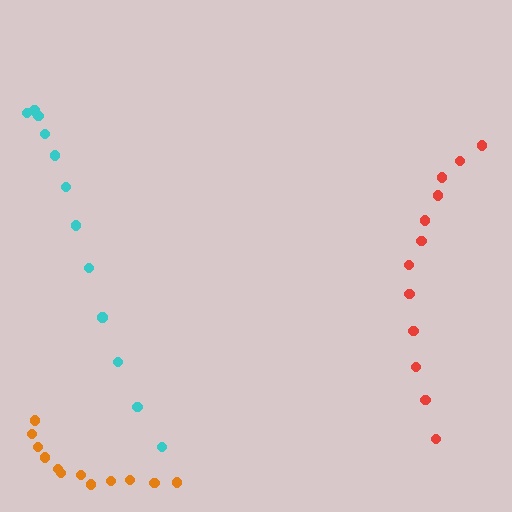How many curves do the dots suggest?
There are 3 distinct paths.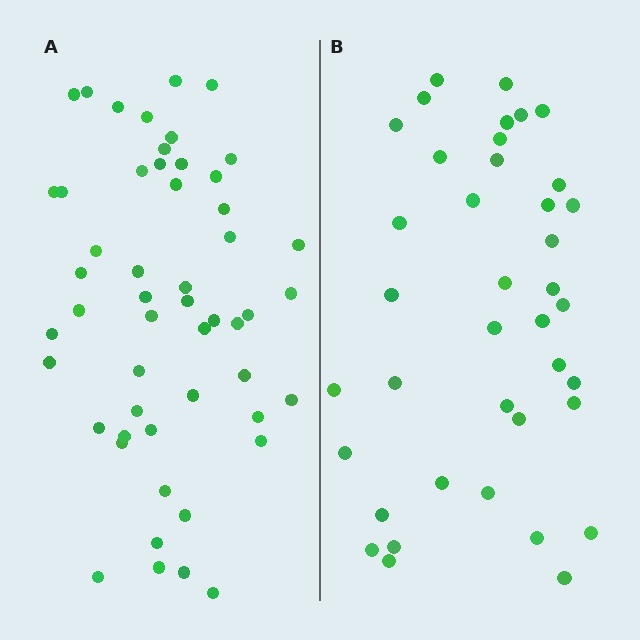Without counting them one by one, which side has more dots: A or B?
Region A (the left region) has more dots.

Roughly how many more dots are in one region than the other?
Region A has approximately 15 more dots than region B.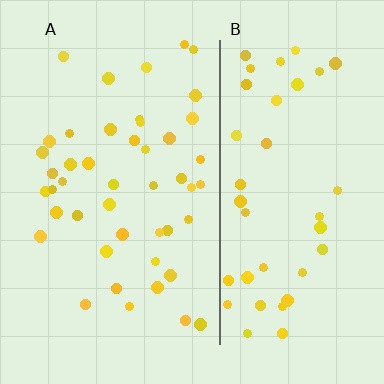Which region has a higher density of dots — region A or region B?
A (the left).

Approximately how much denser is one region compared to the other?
Approximately 1.1× — region A over region B.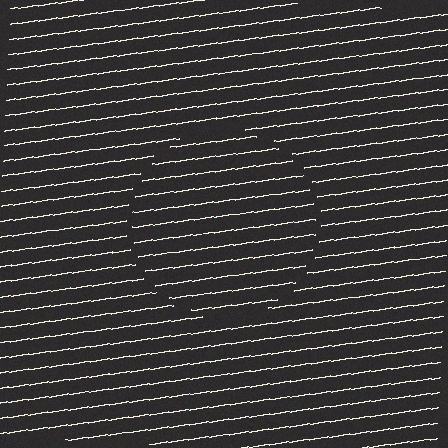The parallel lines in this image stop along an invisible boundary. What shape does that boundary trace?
An illusory circle. The interior of the shape contains the same grating, shifted by half a period — the contour is defined by the phase discontinuity where line-ends from the inner and outer gratings abut.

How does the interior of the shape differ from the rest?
The interior of the shape contains the same grating, shifted by half a period — the contour is defined by the phase discontinuity where line-ends from the inner and outer gratings abut.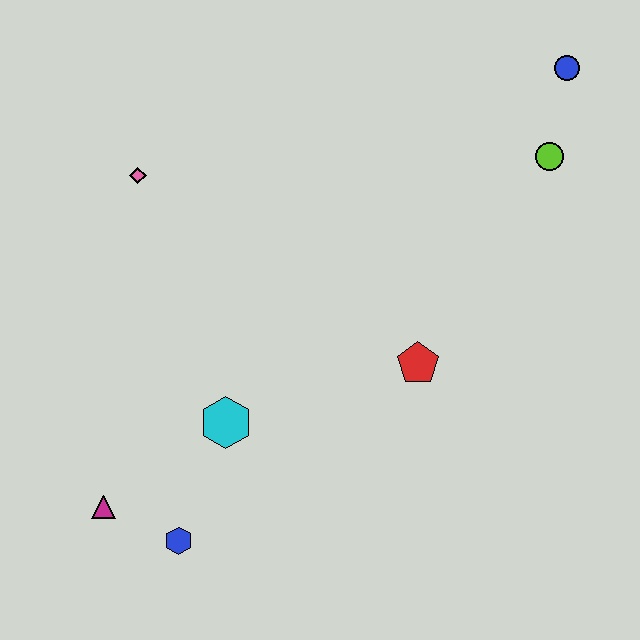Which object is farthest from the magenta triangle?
The blue circle is farthest from the magenta triangle.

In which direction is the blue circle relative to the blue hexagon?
The blue circle is above the blue hexagon.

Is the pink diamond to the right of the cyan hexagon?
No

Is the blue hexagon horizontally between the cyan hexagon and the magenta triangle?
Yes